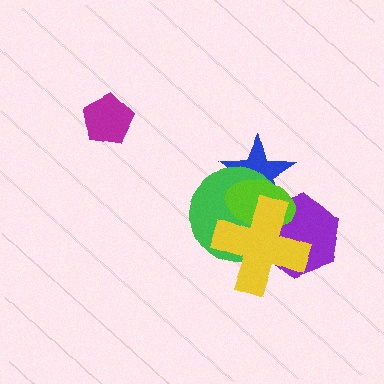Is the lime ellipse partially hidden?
Yes, it is partially covered by another shape.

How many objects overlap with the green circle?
4 objects overlap with the green circle.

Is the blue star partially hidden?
Yes, it is partially covered by another shape.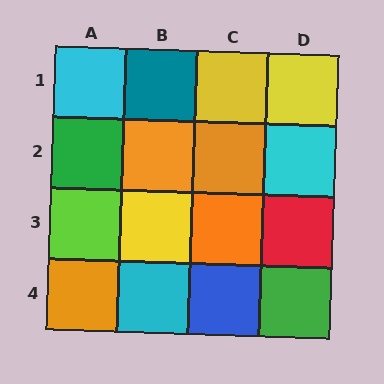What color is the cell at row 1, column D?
Yellow.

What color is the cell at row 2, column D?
Cyan.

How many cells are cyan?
3 cells are cyan.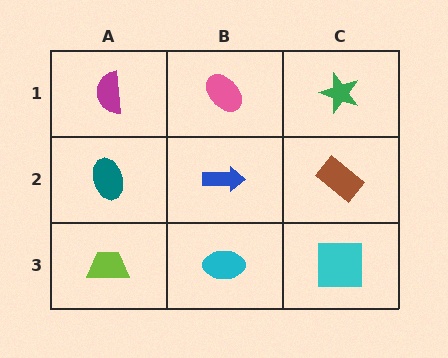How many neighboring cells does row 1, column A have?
2.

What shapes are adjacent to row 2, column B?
A pink ellipse (row 1, column B), a cyan ellipse (row 3, column B), a teal ellipse (row 2, column A), a brown rectangle (row 2, column C).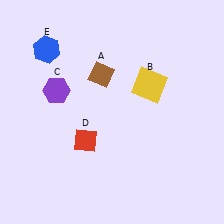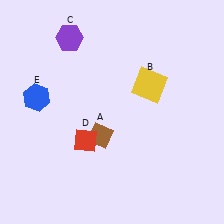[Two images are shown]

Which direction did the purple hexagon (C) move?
The purple hexagon (C) moved up.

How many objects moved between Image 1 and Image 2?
3 objects moved between the two images.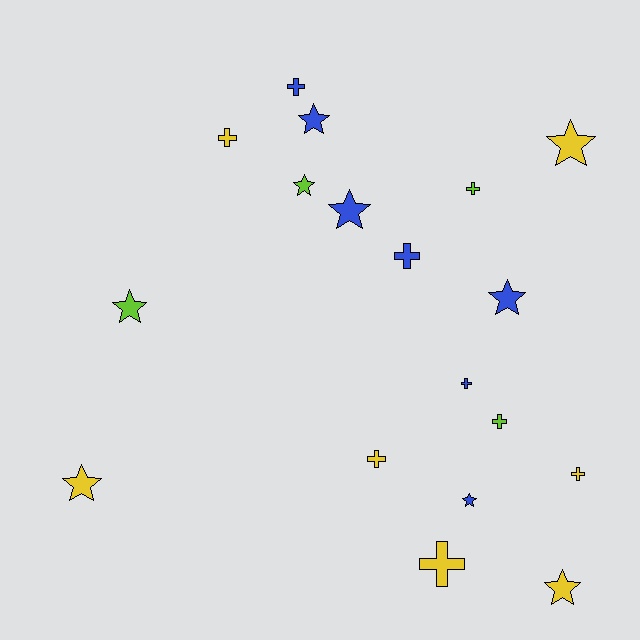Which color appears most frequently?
Blue, with 7 objects.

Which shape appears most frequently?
Cross, with 9 objects.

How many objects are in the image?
There are 18 objects.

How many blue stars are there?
There are 4 blue stars.